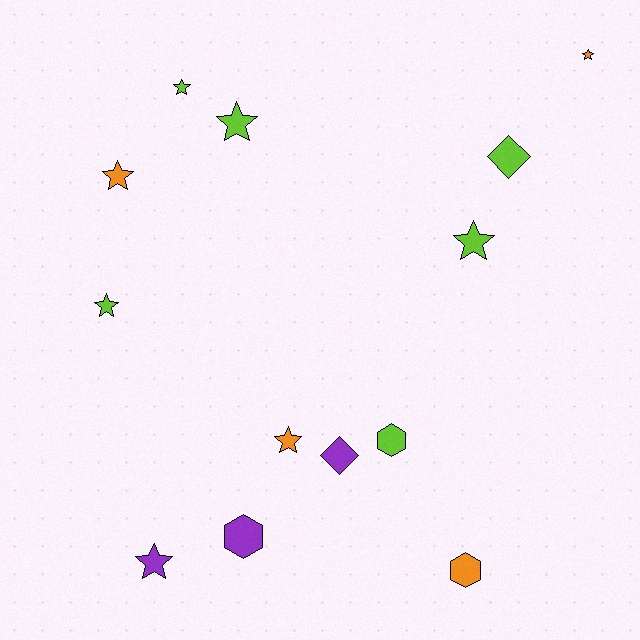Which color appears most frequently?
Lime, with 6 objects.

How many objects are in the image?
There are 13 objects.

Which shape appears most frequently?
Star, with 8 objects.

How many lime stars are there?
There are 4 lime stars.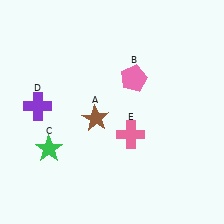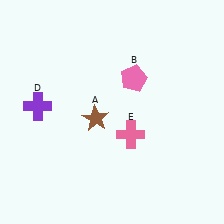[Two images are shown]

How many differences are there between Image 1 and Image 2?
There is 1 difference between the two images.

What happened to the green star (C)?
The green star (C) was removed in Image 2. It was in the bottom-left area of Image 1.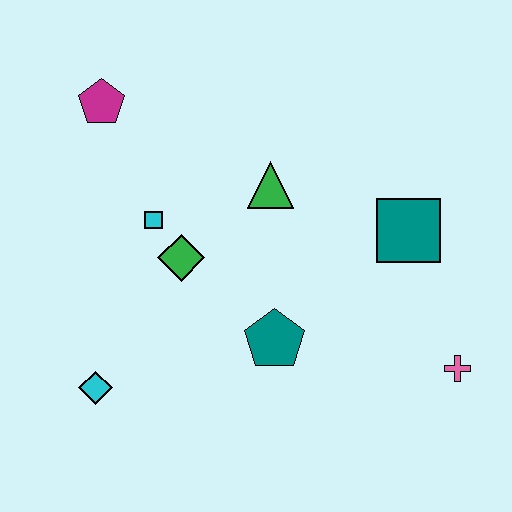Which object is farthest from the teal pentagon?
The magenta pentagon is farthest from the teal pentagon.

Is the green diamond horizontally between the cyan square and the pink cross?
Yes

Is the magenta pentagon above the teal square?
Yes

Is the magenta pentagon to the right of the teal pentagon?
No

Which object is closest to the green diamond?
The cyan square is closest to the green diamond.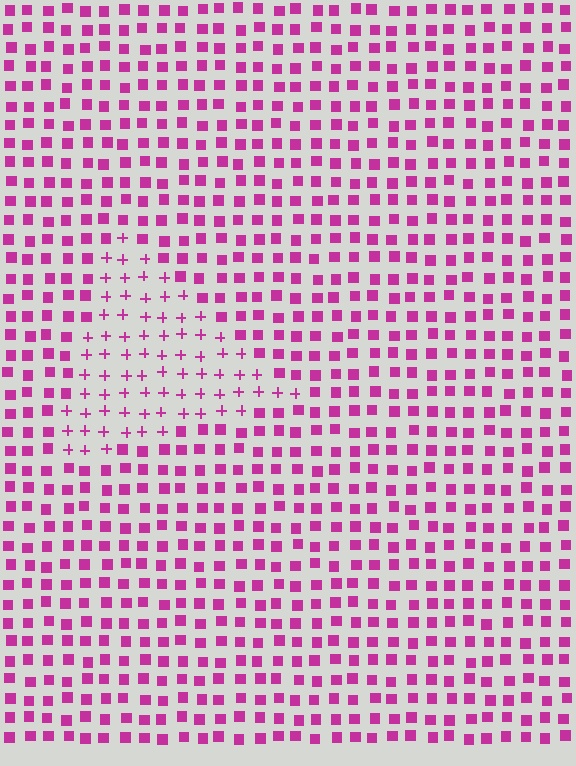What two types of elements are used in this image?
The image uses plus signs inside the triangle region and squares outside it.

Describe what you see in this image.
The image is filled with small magenta elements arranged in a uniform grid. A triangle-shaped region contains plus signs, while the surrounding area contains squares. The boundary is defined purely by the change in element shape.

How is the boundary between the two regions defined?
The boundary is defined by a change in element shape: plus signs inside vs. squares outside. All elements share the same color and spacing.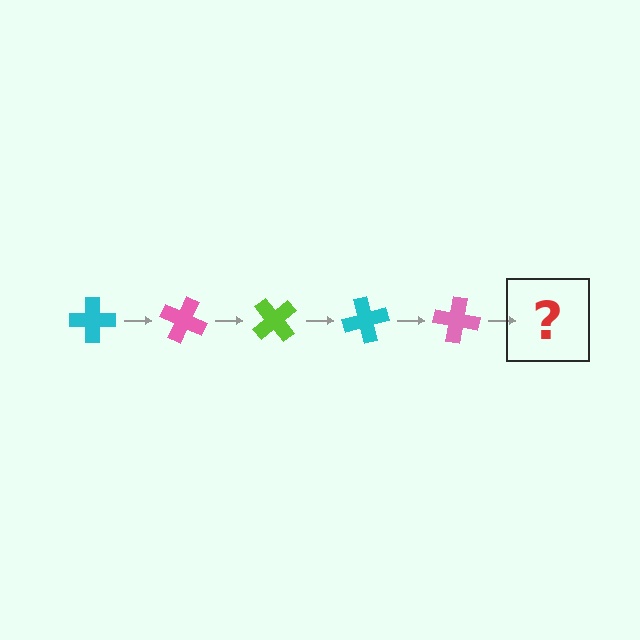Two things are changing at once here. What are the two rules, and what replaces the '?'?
The two rules are that it rotates 25 degrees each step and the color cycles through cyan, pink, and lime. The '?' should be a lime cross, rotated 125 degrees from the start.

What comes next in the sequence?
The next element should be a lime cross, rotated 125 degrees from the start.